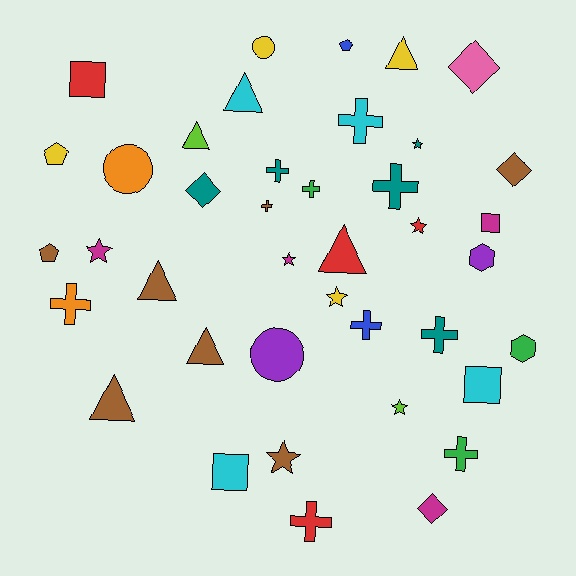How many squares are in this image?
There are 4 squares.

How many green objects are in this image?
There are 3 green objects.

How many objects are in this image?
There are 40 objects.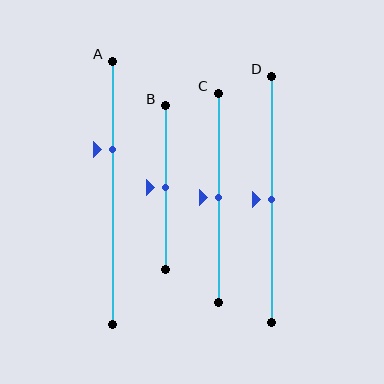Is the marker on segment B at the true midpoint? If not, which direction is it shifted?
Yes, the marker on segment B is at the true midpoint.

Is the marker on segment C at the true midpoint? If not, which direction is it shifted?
Yes, the marker on segment C is at the true midpoint.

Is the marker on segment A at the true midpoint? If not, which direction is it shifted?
No, the marker on segment A is shifted upward by about 16% of the segment length.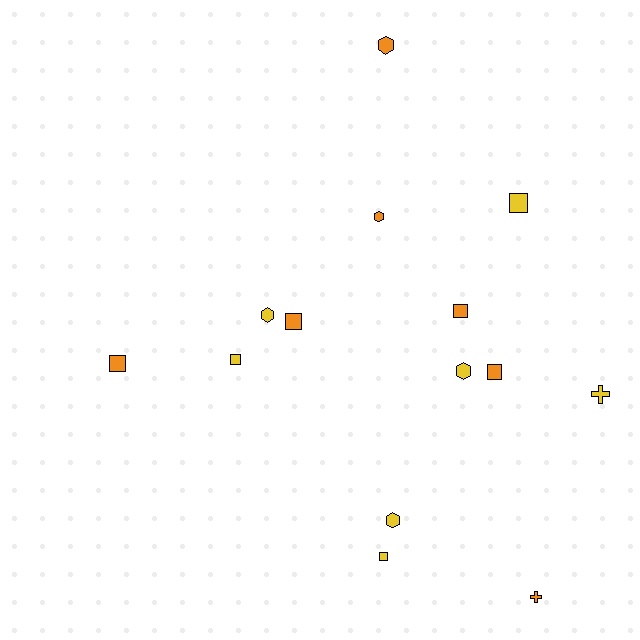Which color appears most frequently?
Orange, with 7 objects.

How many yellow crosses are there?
There is 1 yellow cross.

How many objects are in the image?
There are 14 objects.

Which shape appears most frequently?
Square, with 7 objects.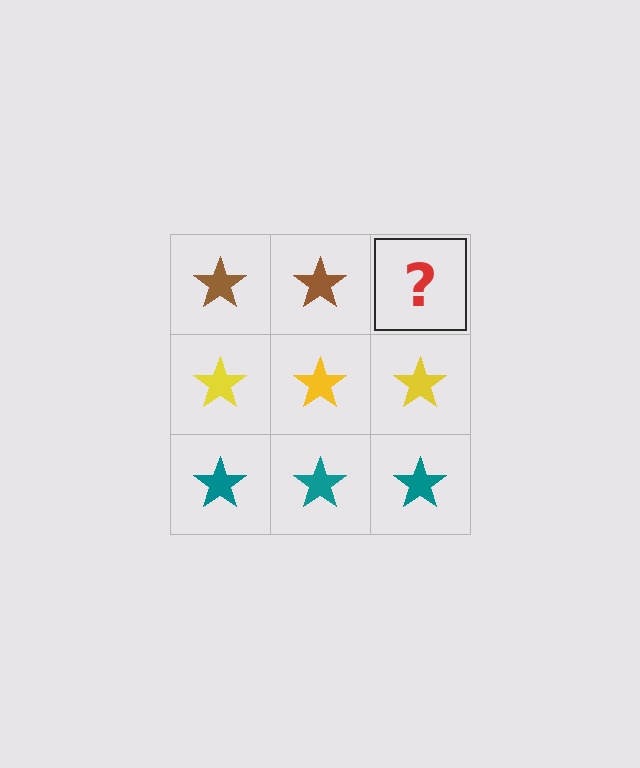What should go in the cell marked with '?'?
The missing cell should contain a brown star.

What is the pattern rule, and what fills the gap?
The rule is that each row has a consistent color. The gap should be filled with a brown star.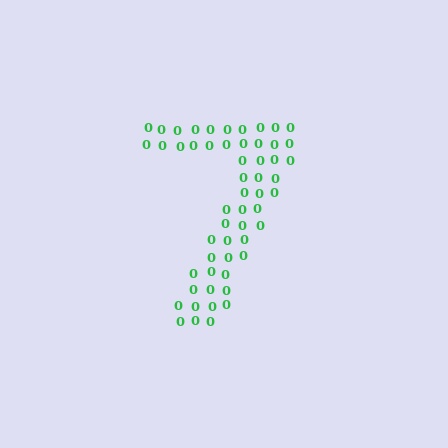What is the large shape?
The large shape is the digit 7.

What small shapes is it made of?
It is made of small digit 0's.